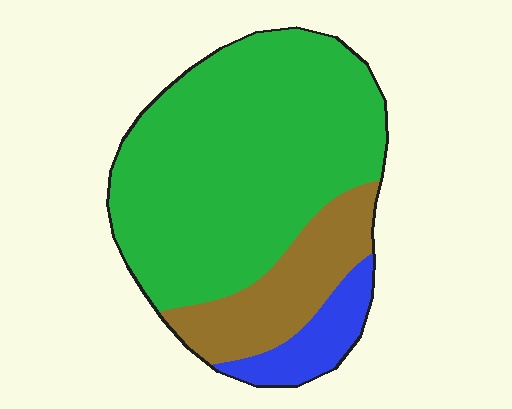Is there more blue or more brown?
Brown.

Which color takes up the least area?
Blue, at roughly 10%.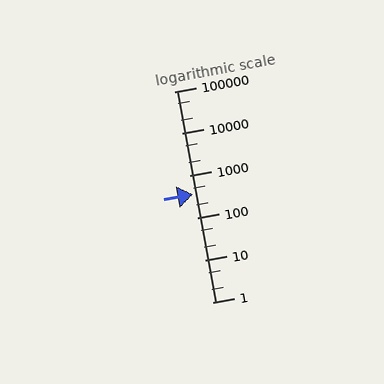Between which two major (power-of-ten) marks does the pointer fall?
The pointer is between 100 and 1000.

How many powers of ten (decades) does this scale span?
The scale spans 5 decades, from 1 to 100000.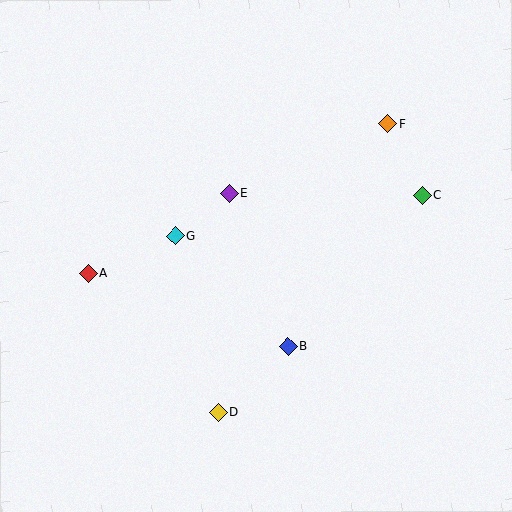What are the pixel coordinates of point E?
Point E is at (229, 193).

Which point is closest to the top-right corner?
Point F is closest to the top-right corner.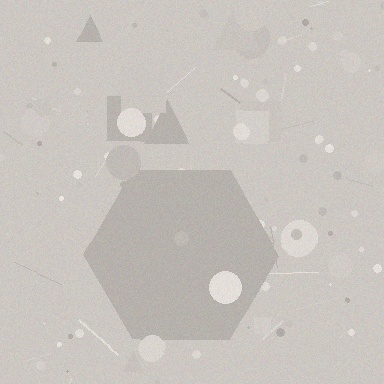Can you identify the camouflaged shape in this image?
The camouflaged shape is a hexagon.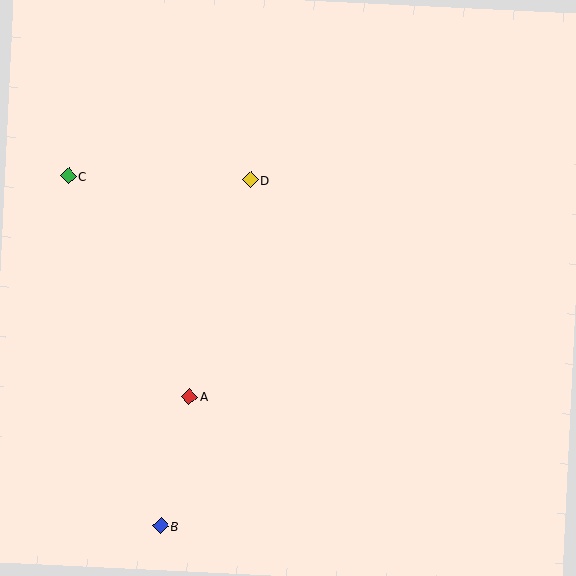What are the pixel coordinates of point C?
Point C is at (69, 176).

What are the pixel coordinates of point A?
Point A is at (189, 397).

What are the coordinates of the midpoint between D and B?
The midpoint between D and B is at (206, 353).